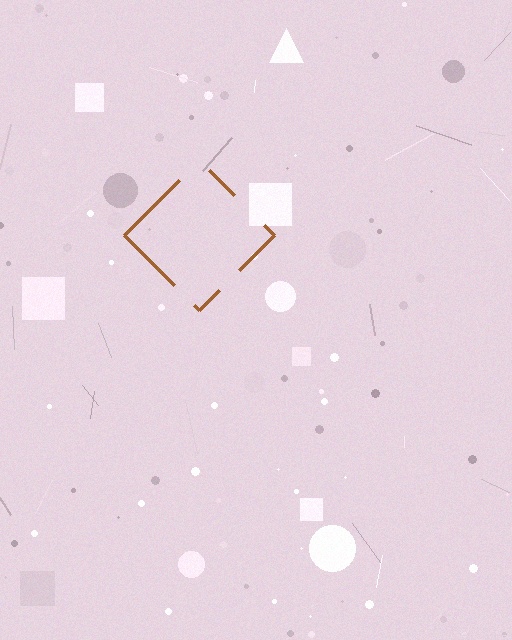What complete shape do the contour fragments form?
The contour fragments form a diamond.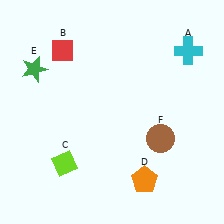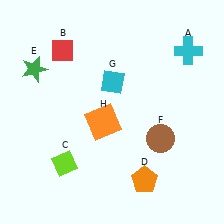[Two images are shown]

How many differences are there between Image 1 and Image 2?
There are 2 differences between the two images.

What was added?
A cyan diamond (G), an orange square (H) were added in Image 2.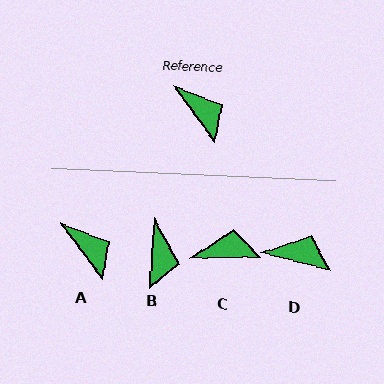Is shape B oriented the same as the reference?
No, it is off by about 40 degrees.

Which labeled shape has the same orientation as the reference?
A.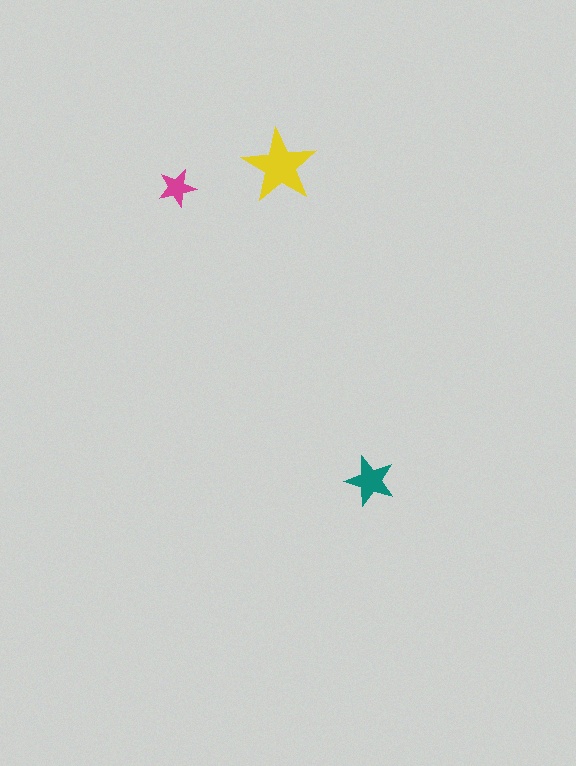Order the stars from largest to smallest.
the yellow one, the teal one, the magenta one.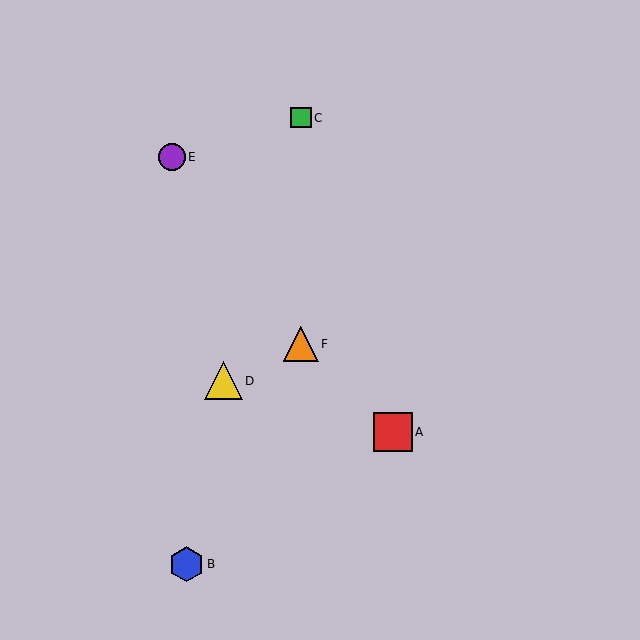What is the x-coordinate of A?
Object A is at x≈393.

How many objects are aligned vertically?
2 objects (C, F) are aligned vertically.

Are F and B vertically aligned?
No, F is at x≈301 and B is at x≈186.